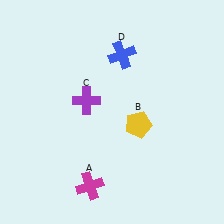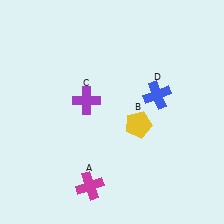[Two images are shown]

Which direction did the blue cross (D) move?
The blue cross (D) moved down.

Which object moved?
The blue cross (D) moved down.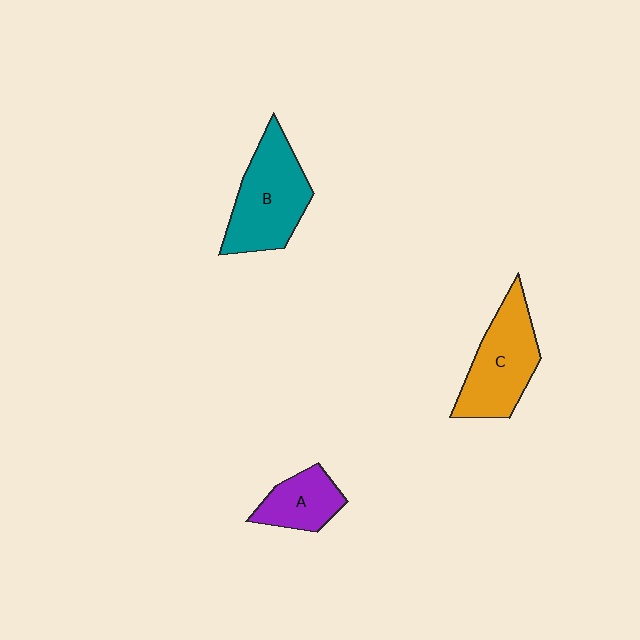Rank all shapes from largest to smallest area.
From largest to smallest: B (teal), C (orange), A (purple).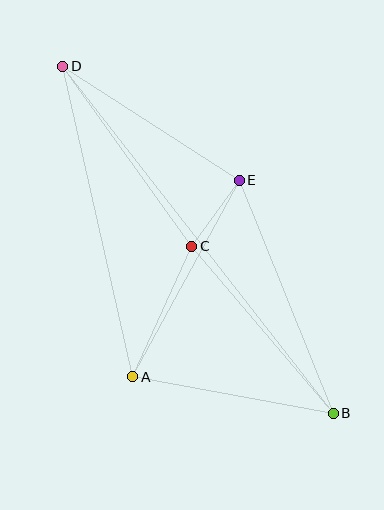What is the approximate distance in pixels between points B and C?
The distance between B and C is approximately 219 pixels.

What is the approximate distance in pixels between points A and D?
The distance between A and D is approximately 318 pixels.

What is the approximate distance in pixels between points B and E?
The distance between B and E is approximately 251 pixels.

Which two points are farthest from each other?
Points B and D are farthest from each other.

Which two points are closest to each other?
Points C and E are closest to each other.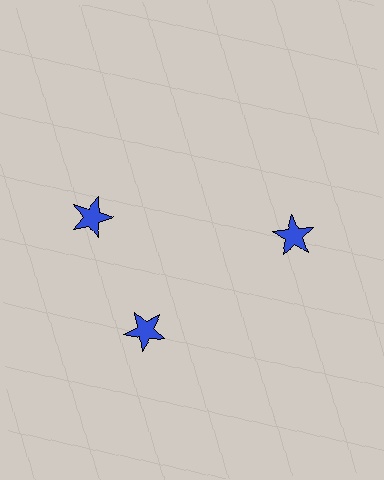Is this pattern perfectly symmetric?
No. The 3 blue stars are arranged in a ring, but one element near the 11 o'clock position is rotated out of alignment along the ring, breaking the 3-fold rotational symmetry.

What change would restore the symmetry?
The symmetry would be restored by rotating it back into even spacing with its neighbors so that all 3 stars sit at equal angles and equal distance from the center.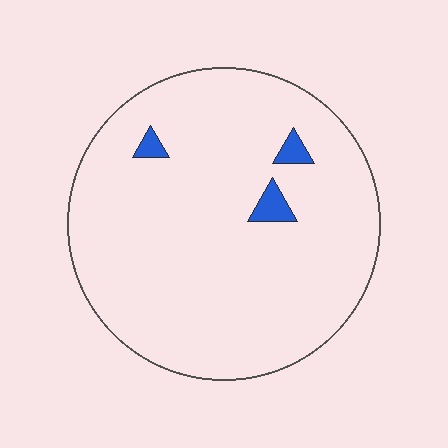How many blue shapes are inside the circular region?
3.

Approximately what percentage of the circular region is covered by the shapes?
Approximately 5%.